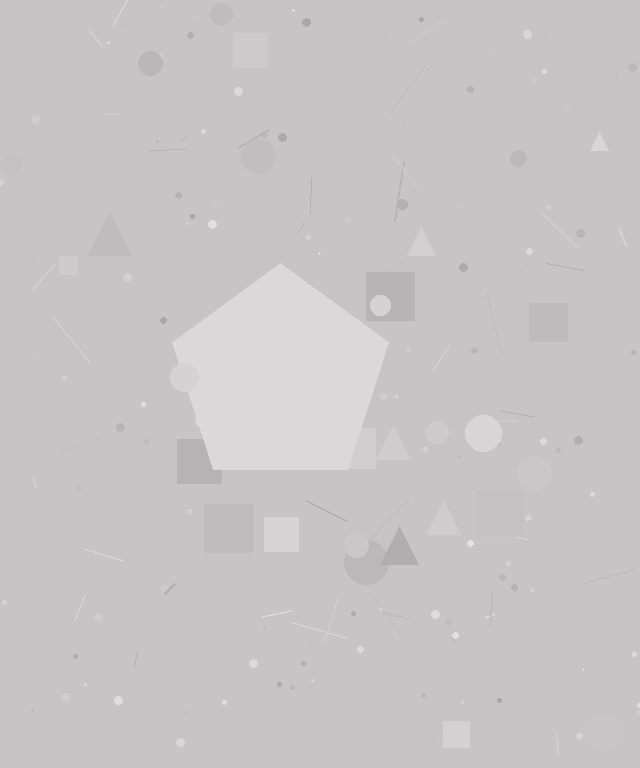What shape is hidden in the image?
A pentagon is hidden in the image.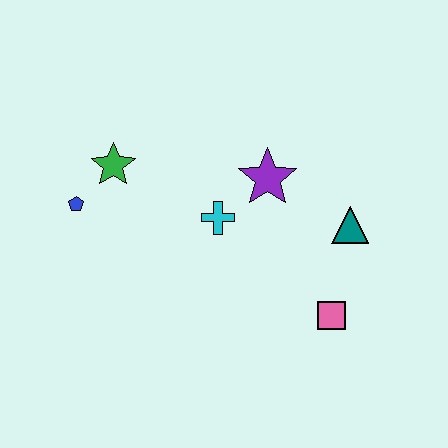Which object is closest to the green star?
The blue pentagon is closest to the green star.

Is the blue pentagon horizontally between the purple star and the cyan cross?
No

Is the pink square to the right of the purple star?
Yes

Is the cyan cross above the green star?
No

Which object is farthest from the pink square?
The blue pentagon is farthest from the pink square.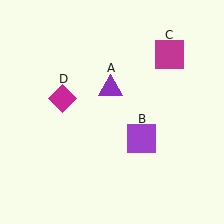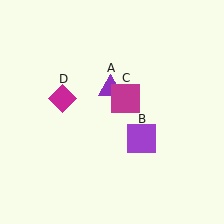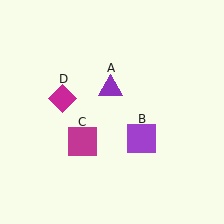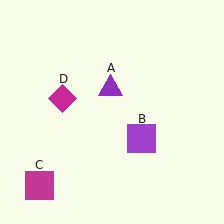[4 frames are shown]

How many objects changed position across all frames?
1 object changed position: magenta square (object C).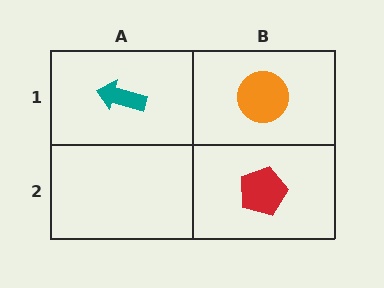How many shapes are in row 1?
2 shapes.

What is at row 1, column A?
A teal arrow.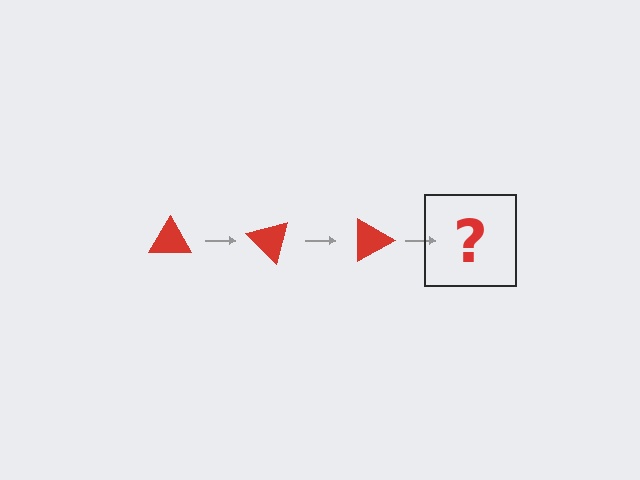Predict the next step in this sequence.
The next step is a red triangle rotated 135 degrees.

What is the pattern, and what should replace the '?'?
The pattern is that the triangle rotates 45 degrees each step. The '?' should be a red triangle rotated 135 degrees.